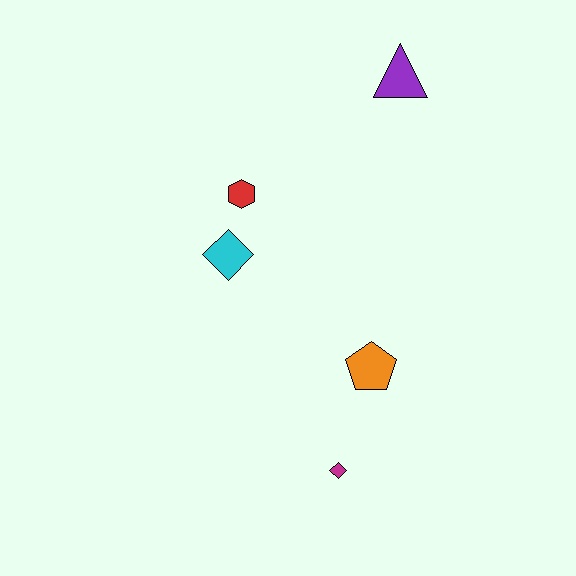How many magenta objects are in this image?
There is 1 magenta object.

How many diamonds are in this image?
There are 2 diamonds.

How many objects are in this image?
There are 5 objects.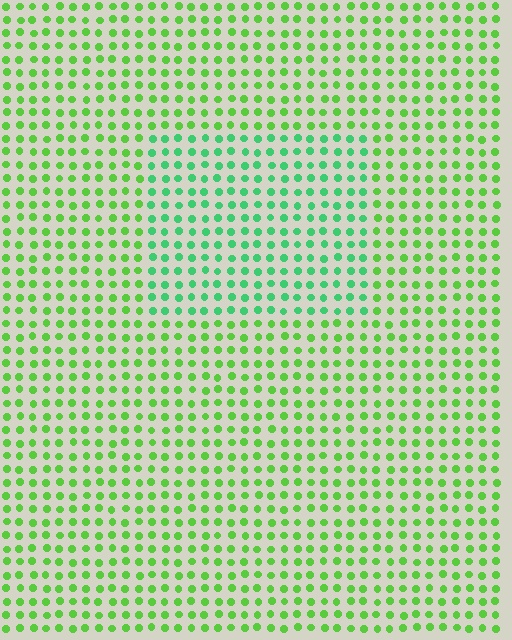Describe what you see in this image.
The image is filled with small lime elements in a uniform arrangement. A rectangle-shaped region is visible where the elements are tinted to a slightly different hue, forming a subtle color boundary.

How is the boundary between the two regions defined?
The boundary is defined purely by a slight shift in hue (about 33 degrees). Spacing, size, and orientation are identical on both sides.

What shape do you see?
I see a rectangle.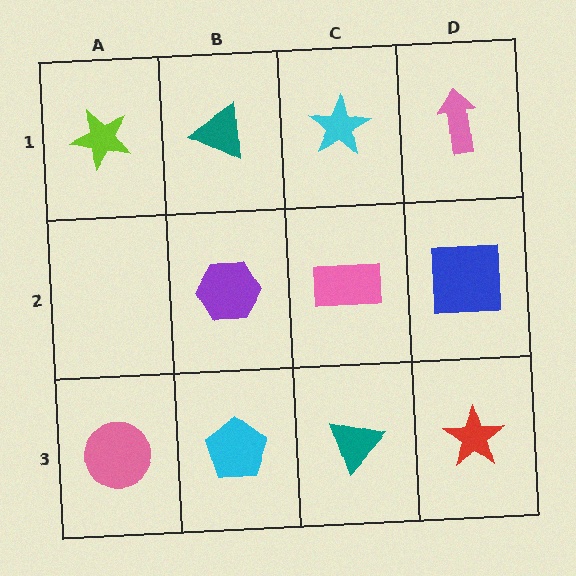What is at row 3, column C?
A teal triangle.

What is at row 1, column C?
A cyan star.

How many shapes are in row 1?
4 shapes.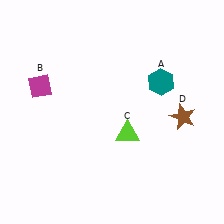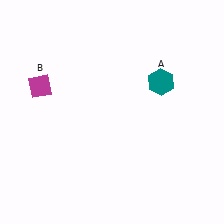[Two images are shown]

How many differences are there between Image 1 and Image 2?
There are 2 differences between the two images.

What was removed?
The lime triangle (C), the brown star (D) were removed in Image 2.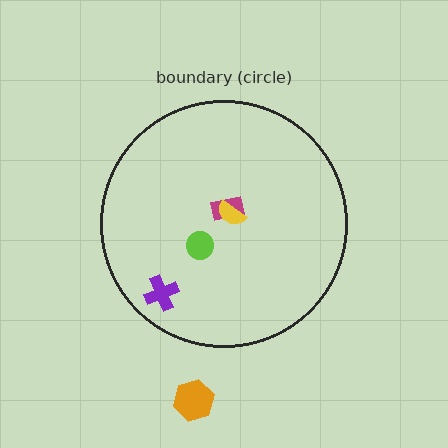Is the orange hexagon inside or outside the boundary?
Outside.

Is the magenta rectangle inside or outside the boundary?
Inside.